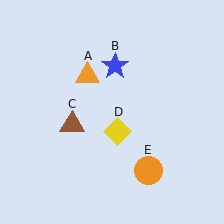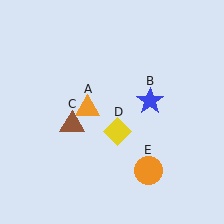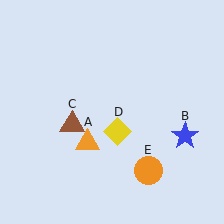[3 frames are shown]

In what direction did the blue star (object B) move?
The blue star (object B) moved down and to the right.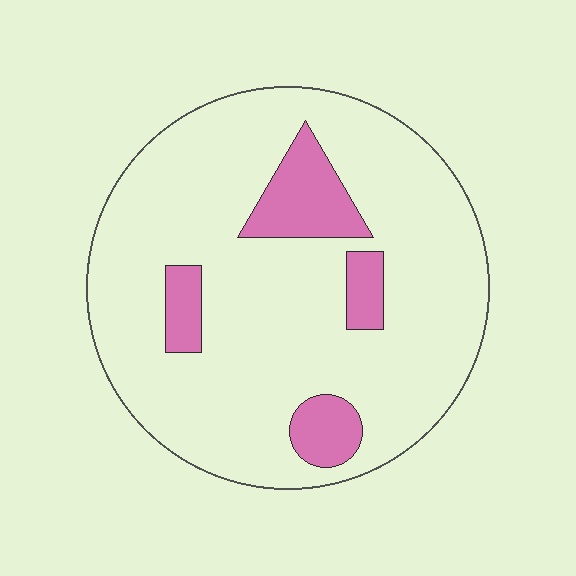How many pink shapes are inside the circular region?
4.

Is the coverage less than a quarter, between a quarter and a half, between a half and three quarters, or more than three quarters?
Less than a quarter.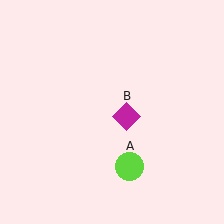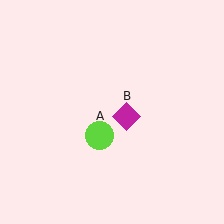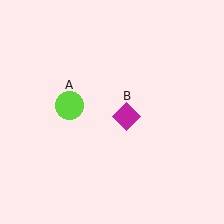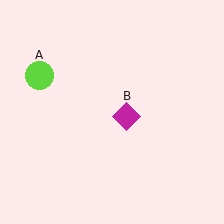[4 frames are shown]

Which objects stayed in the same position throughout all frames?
Magenta diamond (object B) remained stationary.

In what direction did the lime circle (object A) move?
The lime circle (object A) moved up and to the left.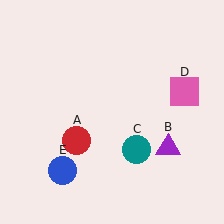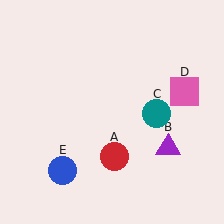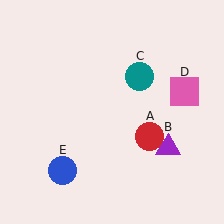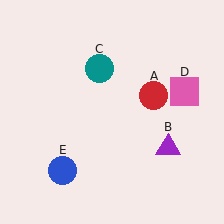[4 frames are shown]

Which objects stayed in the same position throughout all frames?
Purple triangle (object B) and pink square (object D) and blue circle (object E) remained stationary.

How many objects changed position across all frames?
2 objects changed position: red circle (object A), teal circle (object C).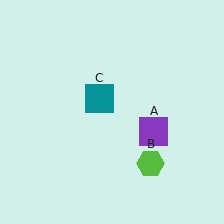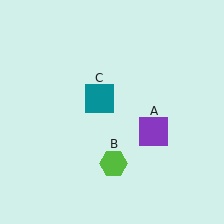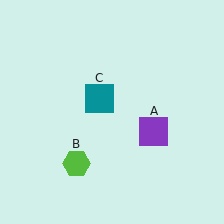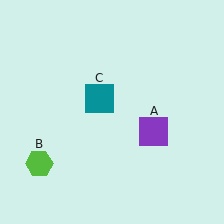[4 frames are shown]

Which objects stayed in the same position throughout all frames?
Purple square (object A) and teal square (object C) remained stationary.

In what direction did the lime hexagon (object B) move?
The lime hexagon (object B) moved left.